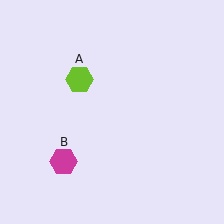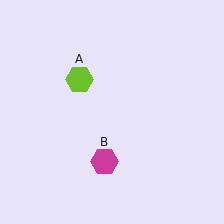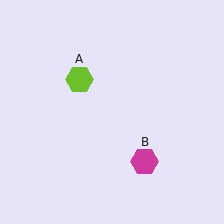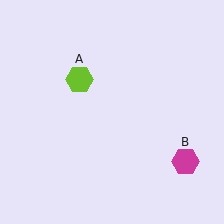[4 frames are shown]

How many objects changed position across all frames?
1 object changed position: magenta hexagon (object B).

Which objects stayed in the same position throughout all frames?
Lime hexagon (object A) remained stationary.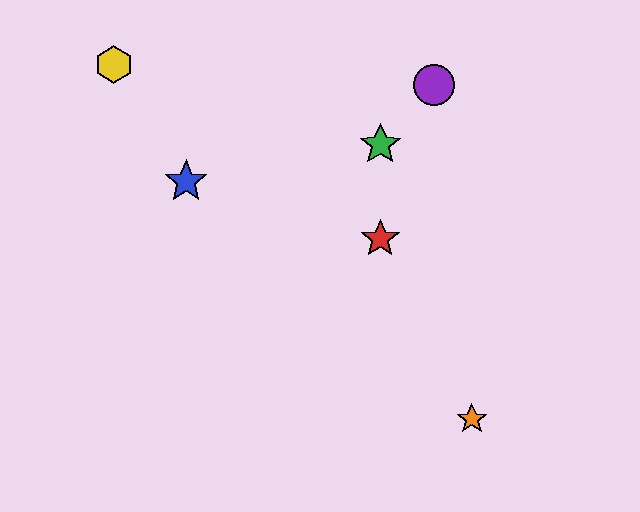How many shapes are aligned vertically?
2 shapes (the red star, the green star) are aligned vertically.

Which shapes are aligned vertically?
The red star, the green star are aligned vertically.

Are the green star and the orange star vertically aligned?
No, the green star is at x≈380 and the orange star is at x≈472.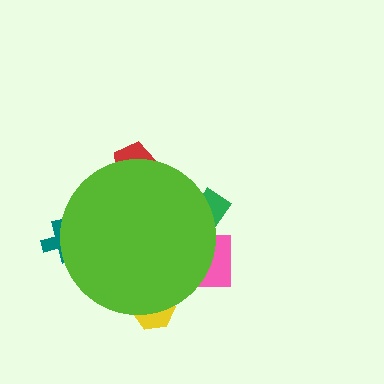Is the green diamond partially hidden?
Yes, the green diamond is partially hidden behind the lime circle.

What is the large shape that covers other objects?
A lime circle.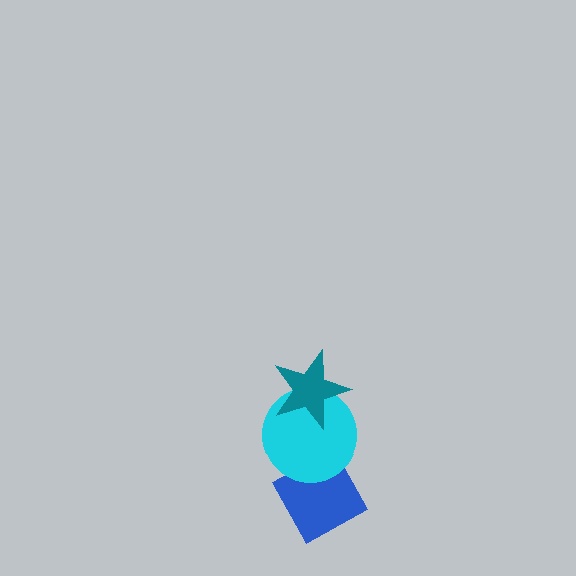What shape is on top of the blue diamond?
The cyan circle is on top of the blue diamond.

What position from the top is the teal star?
The teal star is 1st from the top.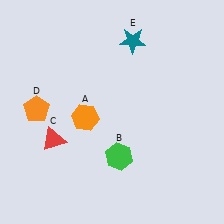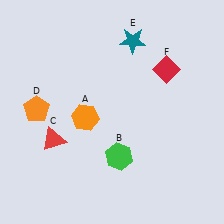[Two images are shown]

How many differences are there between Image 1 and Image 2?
There is 1 difference between the two images.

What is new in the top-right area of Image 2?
A red diamond (F) was added in the top-right area of Image 2.